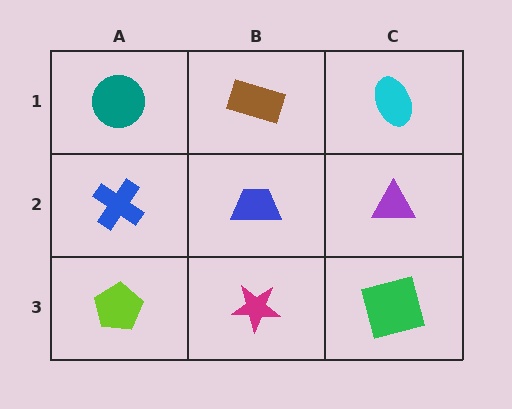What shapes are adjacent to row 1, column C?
A purple triangle (row 2, column C), a brown rectangle (row 1, column B).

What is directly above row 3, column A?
A blue cross.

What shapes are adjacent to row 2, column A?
A teal circle (row 1, column A), a lime pentagon (row 3, column A), a blue trapezoid (row 2, column B).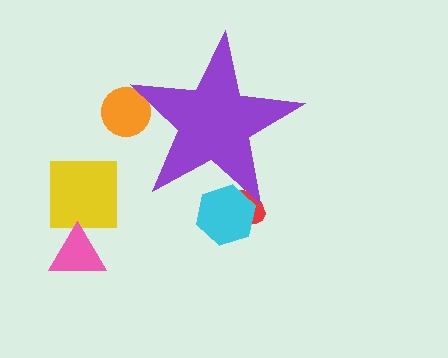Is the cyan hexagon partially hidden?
Yes, the cyan hexagon is partially hidden behind the purple star.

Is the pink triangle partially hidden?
No, the pink triangle is fully visible.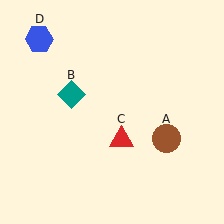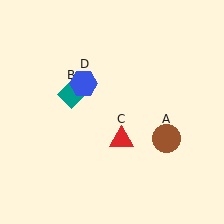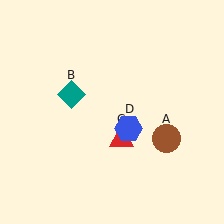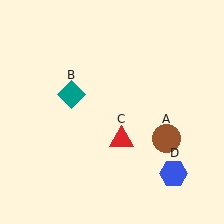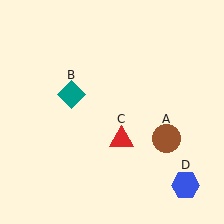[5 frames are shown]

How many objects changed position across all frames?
1 object changed position: blue hexagon (object D).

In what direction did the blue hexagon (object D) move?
The blue hexagon (object D) moved down and to the right.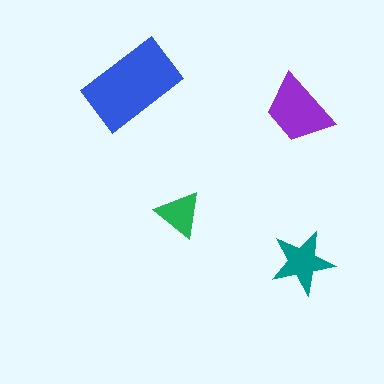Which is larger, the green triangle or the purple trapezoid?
The purple trapezoid.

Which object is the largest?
The blue rectangle.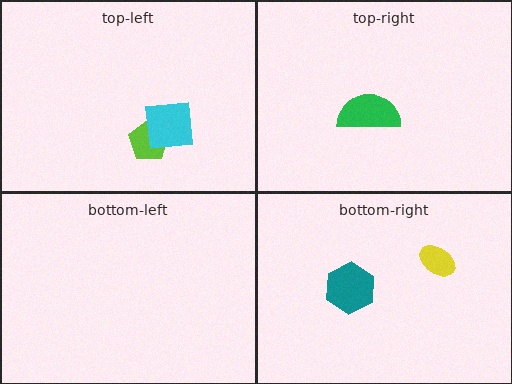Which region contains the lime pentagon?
The top-left region.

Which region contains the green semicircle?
The top-right region.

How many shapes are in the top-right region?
1.